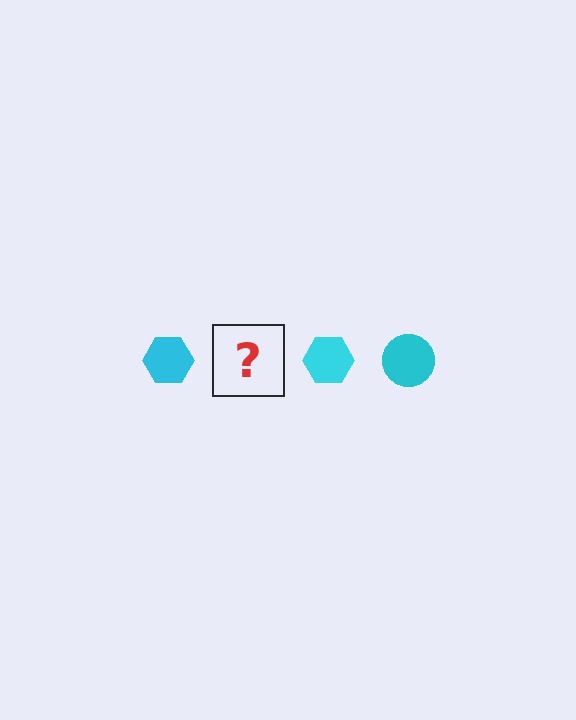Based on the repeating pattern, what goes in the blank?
The blank should be a cyan circle.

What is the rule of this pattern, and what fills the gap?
The rule is that the pattern cycles through hexagon, circle shapes in cyan. The gap should be filled with a cyan circle.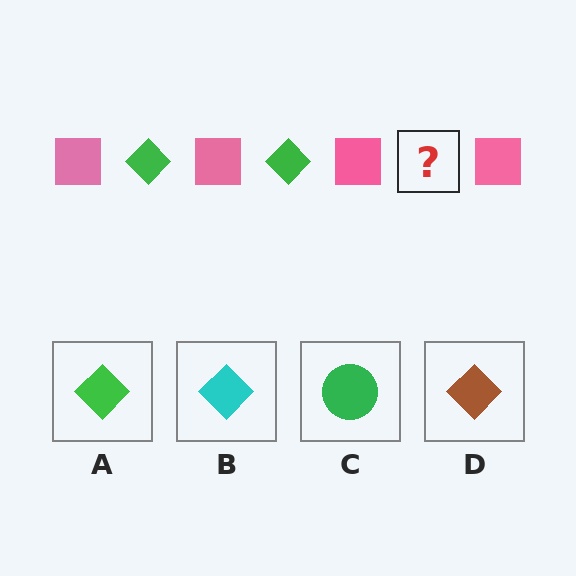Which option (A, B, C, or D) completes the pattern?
A.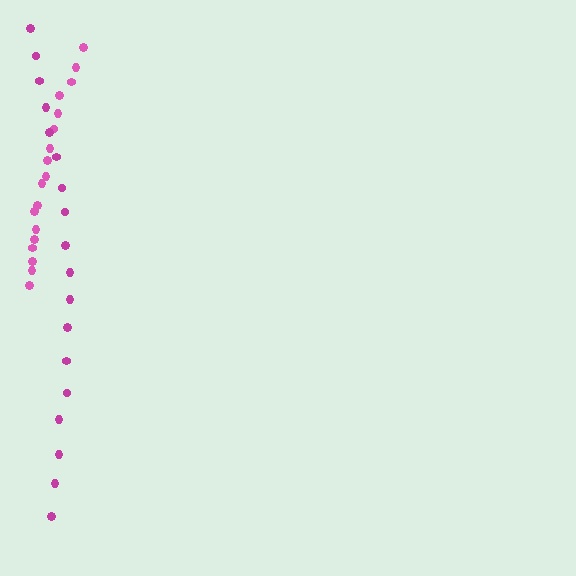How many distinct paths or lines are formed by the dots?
There are 2 distinct paths.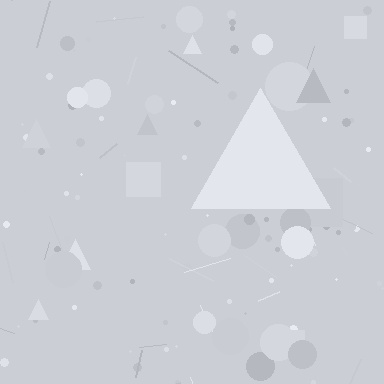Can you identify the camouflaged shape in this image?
The camouflaged shape is a triangle.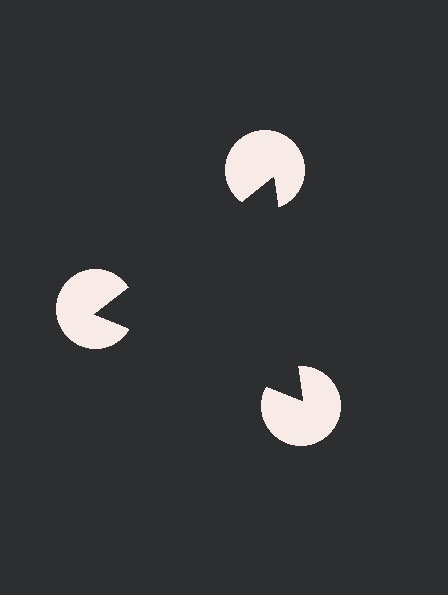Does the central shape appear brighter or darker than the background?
It typically appears slightly darker than the background, even though no actual brightness change is drawn.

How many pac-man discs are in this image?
There are 3 — one at each vertex of the illusory triangle.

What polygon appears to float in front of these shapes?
An illusory triangle — its edges are inferred from the aligned wedge cuts in the pac-man discs, not physically drawn.